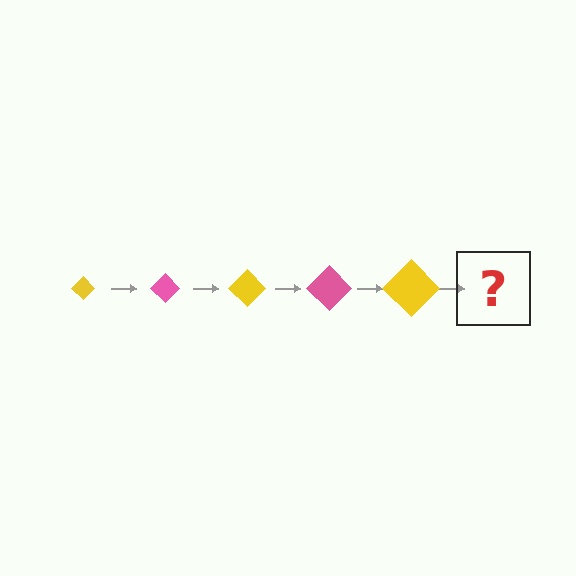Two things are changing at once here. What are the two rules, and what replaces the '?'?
The two rules are that the diamond grows larger each step and the color cycles through yellow and pink. The '?' should be a pink diamond, larger than the previous one.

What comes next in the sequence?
The next element should be a pink diamond, larger than the previous one.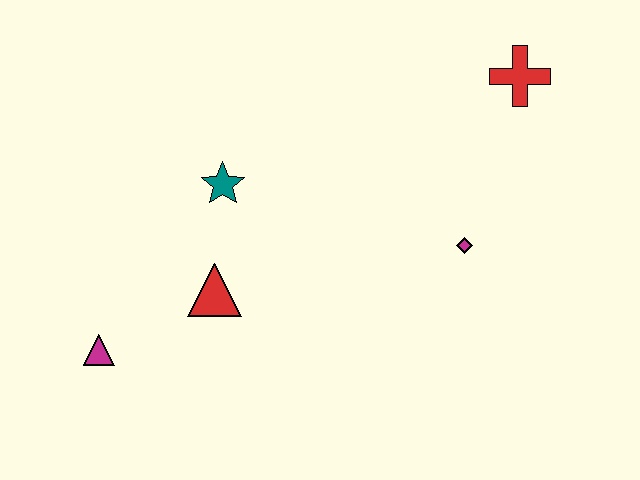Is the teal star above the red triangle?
Yes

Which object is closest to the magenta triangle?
The red triangle is closest to the magenta triangle.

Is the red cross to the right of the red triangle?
Yes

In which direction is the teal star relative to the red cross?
The teal star is to the left of the red cross.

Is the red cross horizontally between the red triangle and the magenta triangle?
No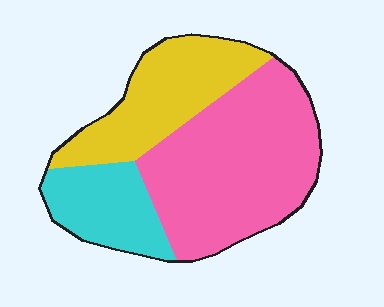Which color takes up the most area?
Pink, at roughly 50%.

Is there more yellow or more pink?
Pink.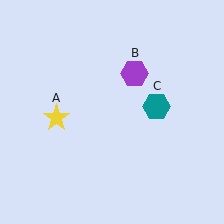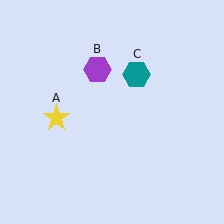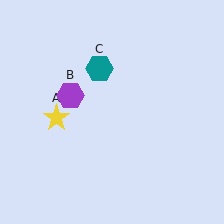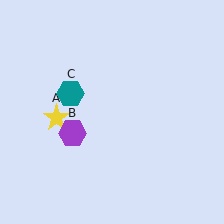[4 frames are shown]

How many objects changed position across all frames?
2 objects changed position: purple hexagon (object B), teal hexagon (object C).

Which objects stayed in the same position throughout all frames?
Yellow star (object A) remained stationary.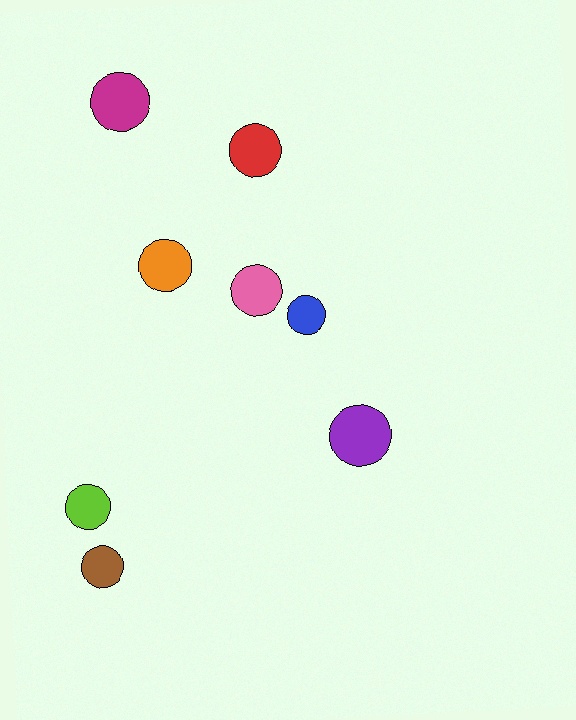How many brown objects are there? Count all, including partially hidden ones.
There is 1 brown object.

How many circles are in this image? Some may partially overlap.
There are 8 circles.